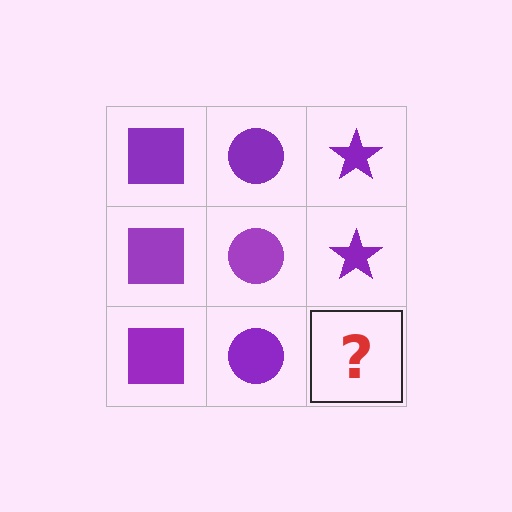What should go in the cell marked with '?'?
The missing cell should contain a purple star.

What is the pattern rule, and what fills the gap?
The rule is that each column has a consistent shape. The gap should be filled with a purple star.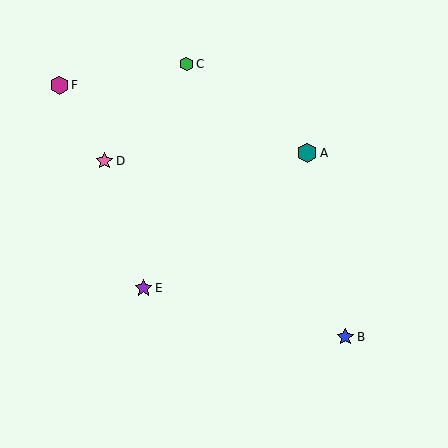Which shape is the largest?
The teal hexagon (labeled A) is the largest.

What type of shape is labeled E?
Shape E is a purple star.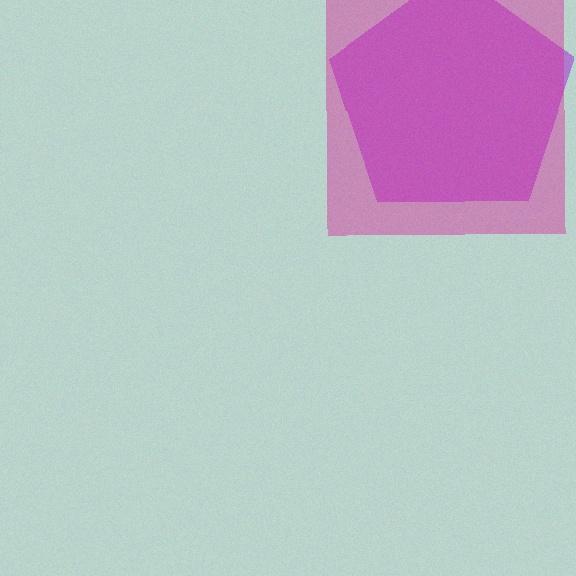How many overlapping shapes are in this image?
There are 2 overlapping shapes in the image.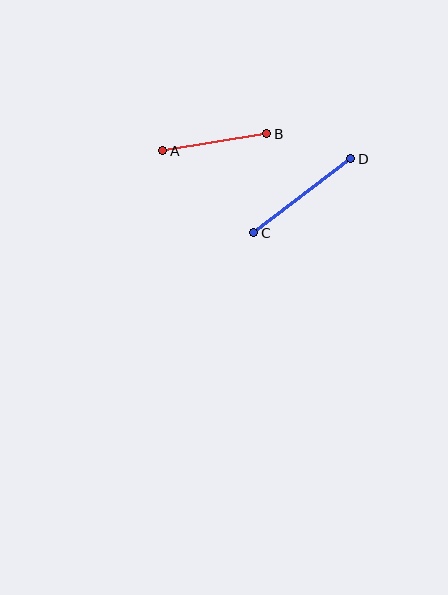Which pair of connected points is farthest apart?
Points C and D are farthest apart.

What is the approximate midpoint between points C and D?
The midpoint is at approximately (302, 196) pixels.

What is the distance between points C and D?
The distance is approximately 122 pixels.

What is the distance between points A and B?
The distance is approximately 105 pixels.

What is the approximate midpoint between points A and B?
The midpoint is at approximately (215, 142) pixels.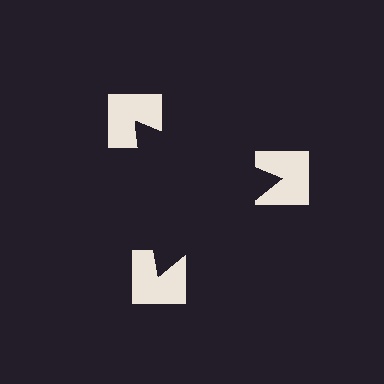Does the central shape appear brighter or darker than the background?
It typically appears slightly darker than the background, even though no actual brightness change is drawn.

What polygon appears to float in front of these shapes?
An illusory triangle — its edges are inferred from the aligned wedge cuts in the notched squares, not physically drawn.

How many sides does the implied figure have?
3 sides.